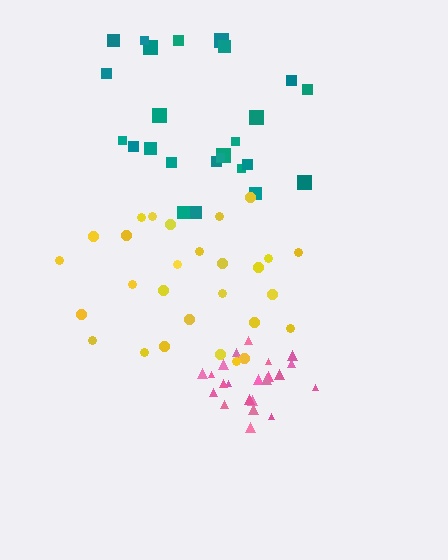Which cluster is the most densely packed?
Pink.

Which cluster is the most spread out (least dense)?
Teal.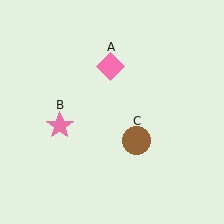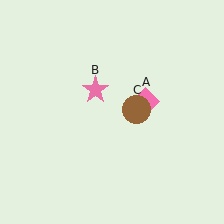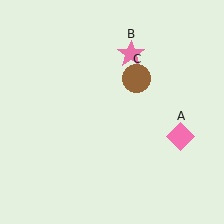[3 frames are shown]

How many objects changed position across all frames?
3 objects changed position: pink diamond (object A), pink star (object B), brown circle (object C).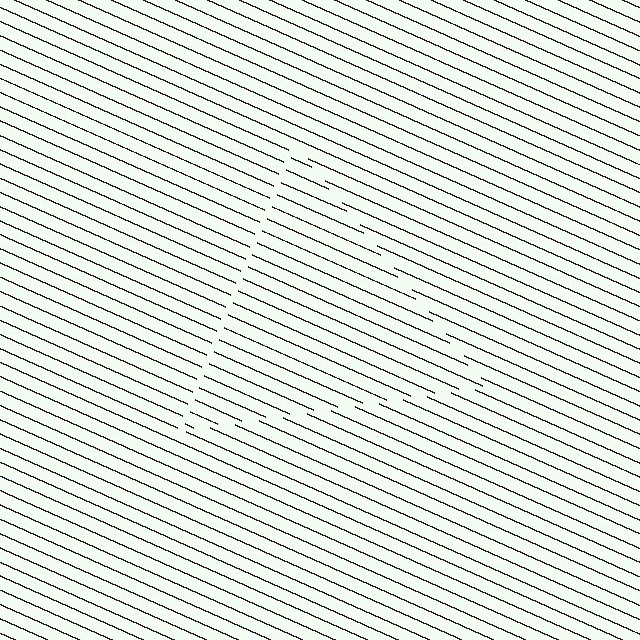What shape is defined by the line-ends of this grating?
An illusory triangle. The interior of the shape contains the same grating, shifted by half a period — the contour is defined by the phase discontinuity where line-ends from the inner and outer gratings abut.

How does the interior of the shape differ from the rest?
The interior of the shape contains the same grating, shifted by half a period — the contour is defined by the phase discontinuity where line-ends from the inner and outer gratings abut.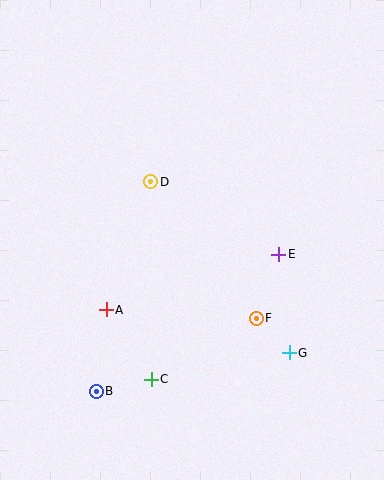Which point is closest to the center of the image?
Point D at (151, 182) is closest to the center.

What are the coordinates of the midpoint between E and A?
The midpoint between E and A is at (193, 282).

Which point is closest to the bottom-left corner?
Point B is closest to the bottom-left corner.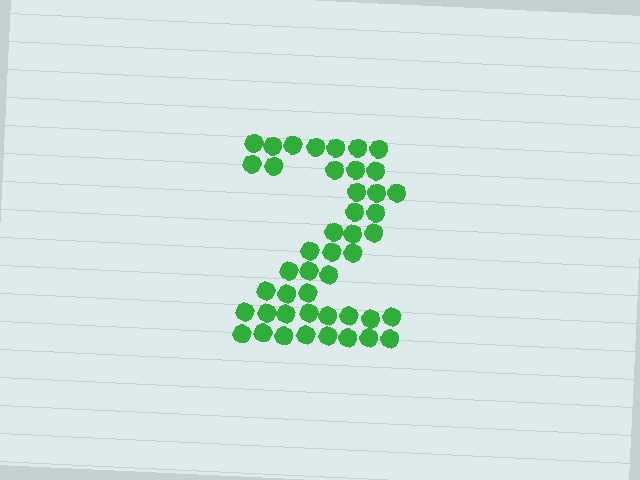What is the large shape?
The large shape is the digit 2.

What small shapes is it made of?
It is made of small circles.